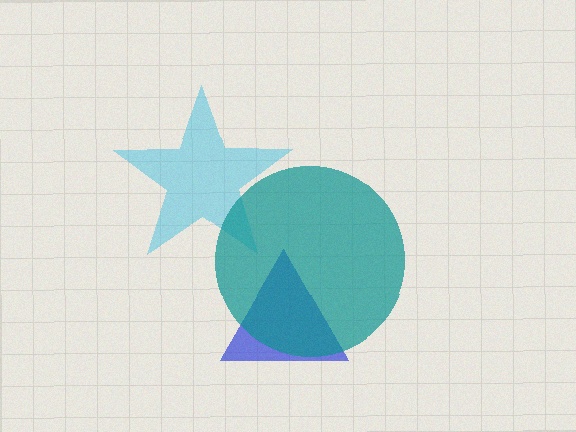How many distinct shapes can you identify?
There are 3 distinct shapes: a cyan star, a blue triangle, a teal circle.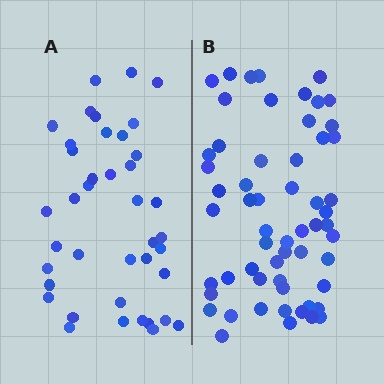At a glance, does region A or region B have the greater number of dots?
Region B (the right region) has more dots.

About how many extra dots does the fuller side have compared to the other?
Region B has approximately 20 more dots than region A.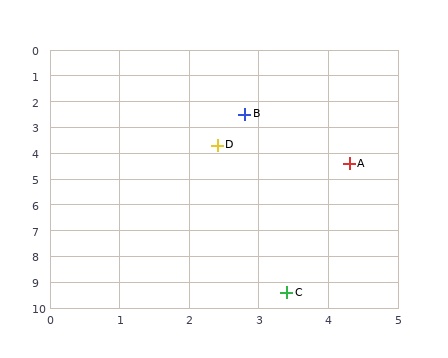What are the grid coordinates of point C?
Point C is at approximately (3.4, 9.4).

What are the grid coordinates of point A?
Point A is at approximately (4.3, 4.4).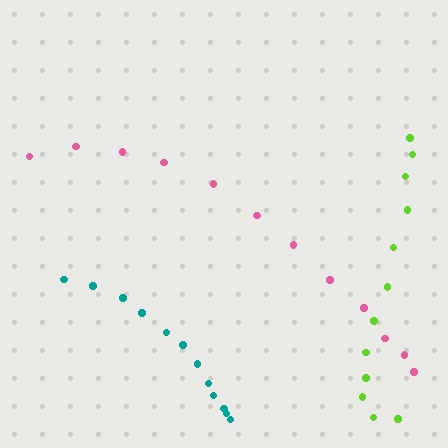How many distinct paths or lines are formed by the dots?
There are 3 distinct paths.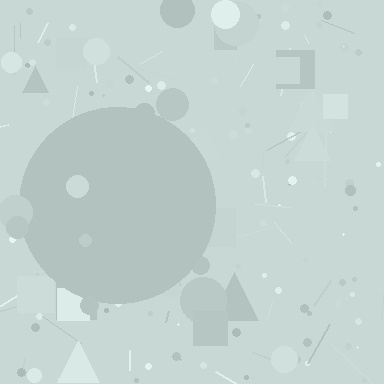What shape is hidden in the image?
A circle is hidden in the image.